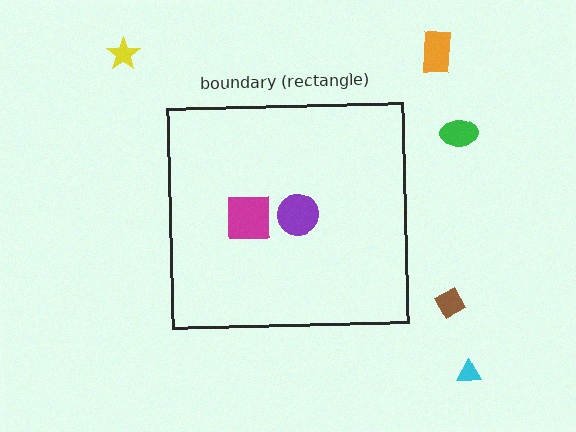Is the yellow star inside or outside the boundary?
Outside.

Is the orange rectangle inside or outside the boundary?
Outside.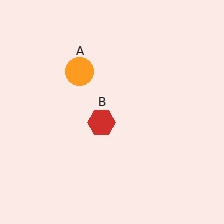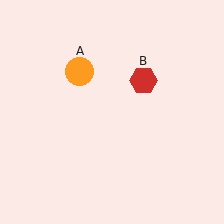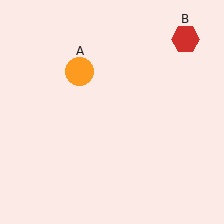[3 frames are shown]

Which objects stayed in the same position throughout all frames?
Orange circle (object A) remained stationary.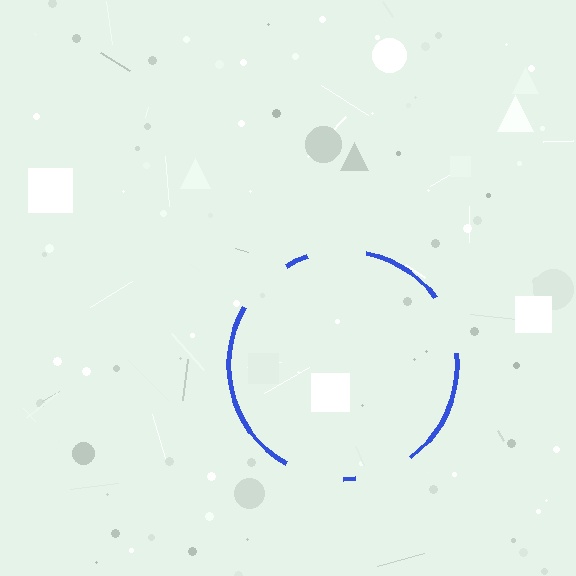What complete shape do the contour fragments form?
The contour fragments form a circle.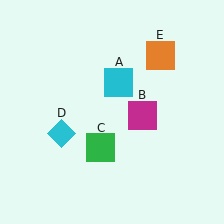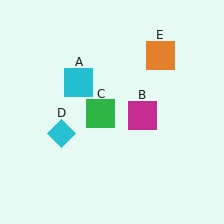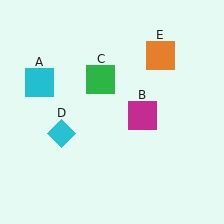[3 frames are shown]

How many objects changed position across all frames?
2 objects changed position: cyan square (object A), green square (object C).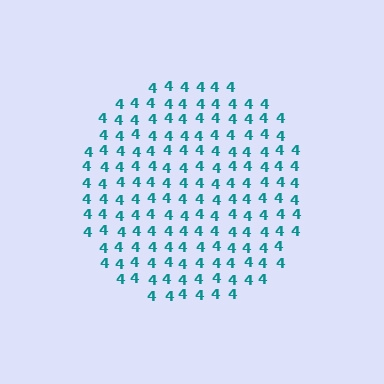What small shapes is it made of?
It is made of small digit 4's.